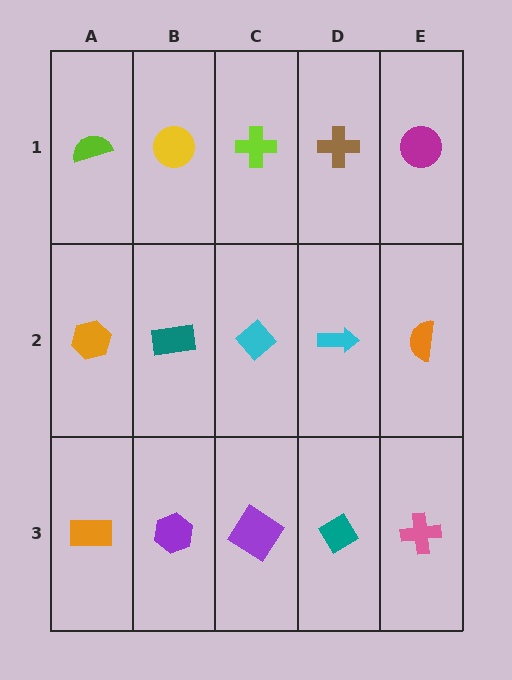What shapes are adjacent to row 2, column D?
A brown cross (row 1, column D), a teal diamond (row 3, column D), a cyan diamond (row 2, column C), an orange semicircle (row 2, column E).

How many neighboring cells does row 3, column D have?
3.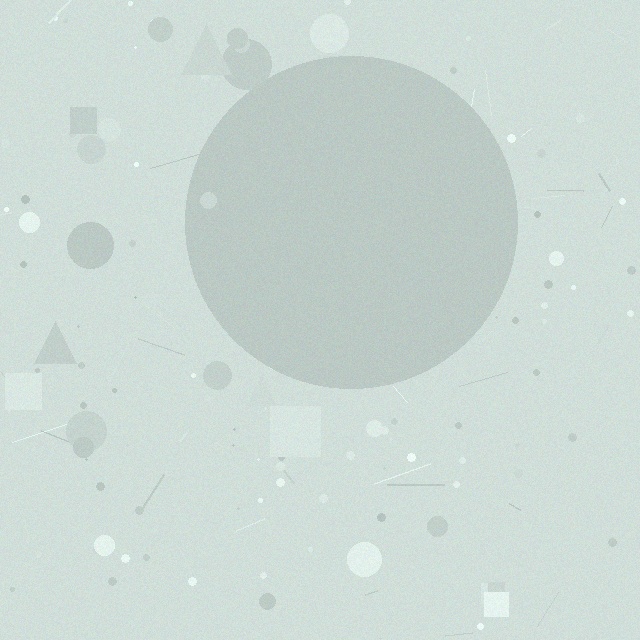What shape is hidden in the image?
A circle is hidden in the image.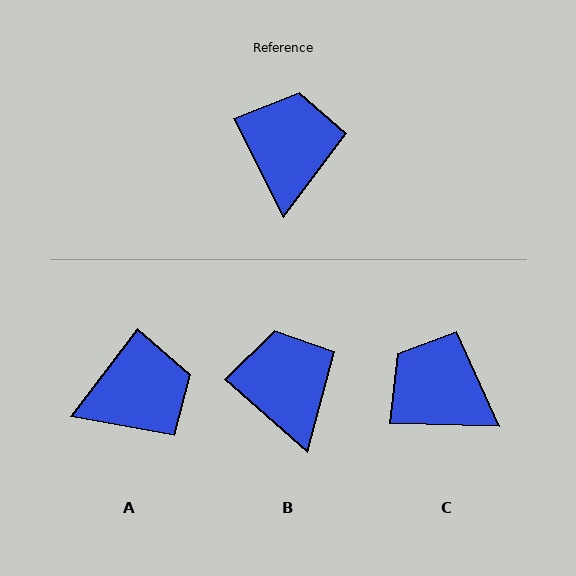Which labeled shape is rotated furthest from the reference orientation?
A, about 63 degrees away.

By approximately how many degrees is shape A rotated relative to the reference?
Approximately 63 degrees clockwise.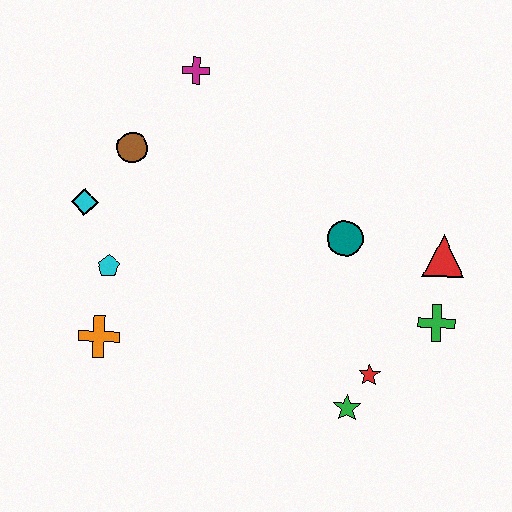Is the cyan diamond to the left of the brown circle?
Yes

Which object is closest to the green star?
The red star is closest to the green star.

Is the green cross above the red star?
Yes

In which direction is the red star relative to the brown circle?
The red star is to the right of the brown circle.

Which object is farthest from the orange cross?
The red triangle is farthest from the orange cross.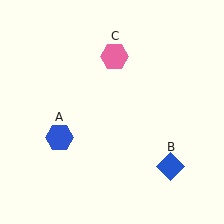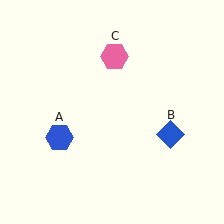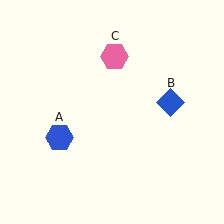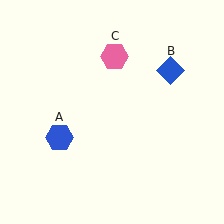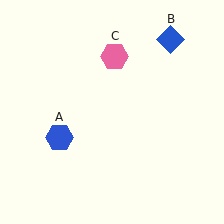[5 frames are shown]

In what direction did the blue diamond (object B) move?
The blue diamond (object B) moved up.